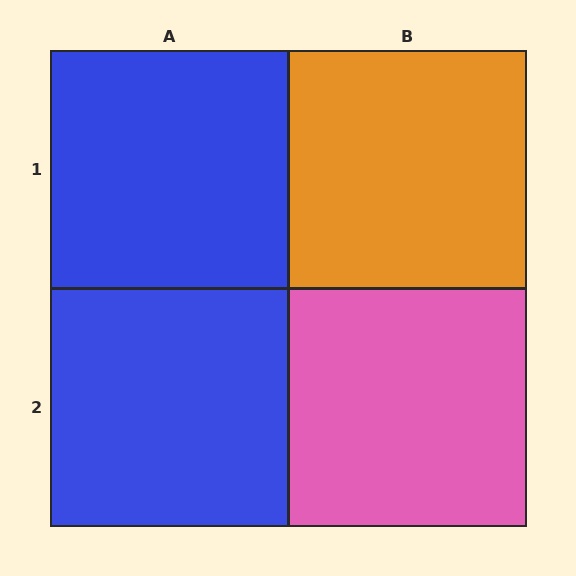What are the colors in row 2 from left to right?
Blue, pink.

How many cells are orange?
1 cell is orange.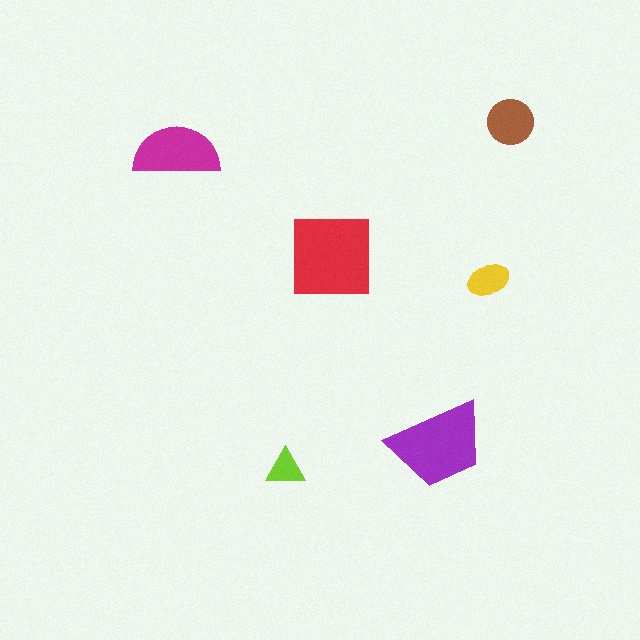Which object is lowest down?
The lime triangle is bottommost.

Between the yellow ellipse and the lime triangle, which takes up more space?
The yellow ellipse.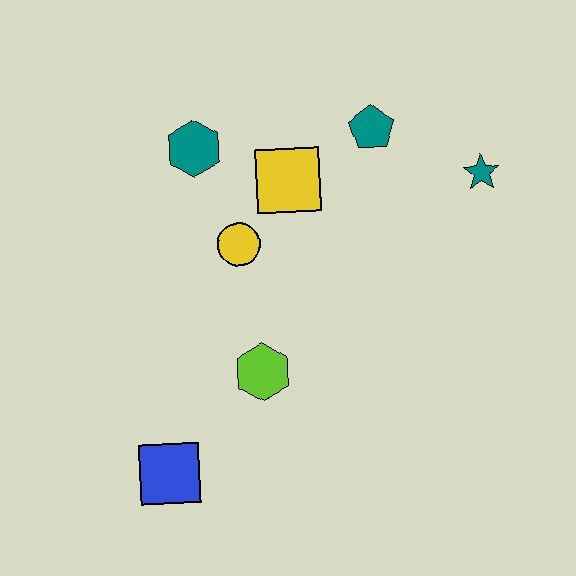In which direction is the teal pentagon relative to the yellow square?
The teal pentagon is to the right of the yellow square.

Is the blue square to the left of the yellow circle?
Yes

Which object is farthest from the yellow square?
The blue square is farthest from the yellow square.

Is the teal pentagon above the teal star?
Yes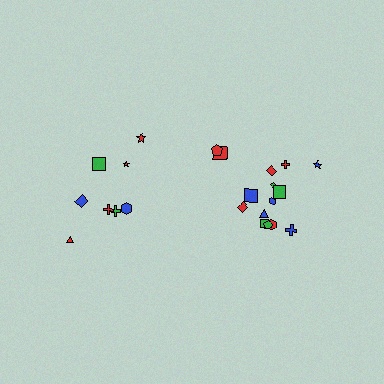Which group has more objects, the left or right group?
The right group.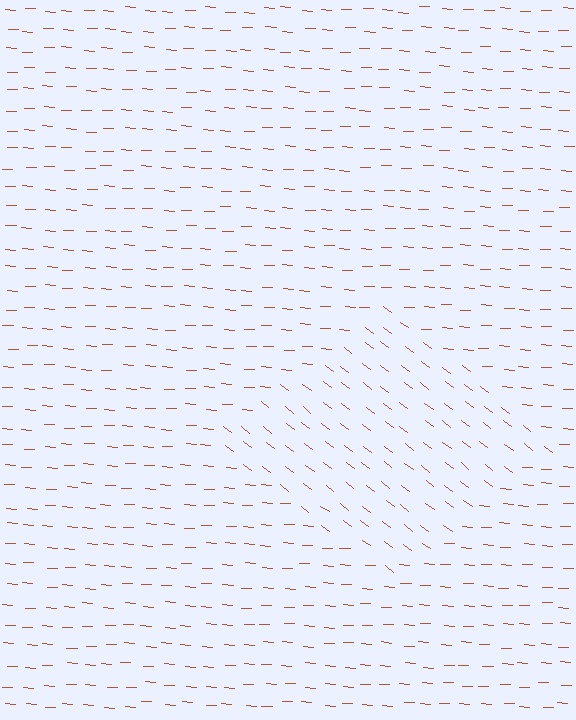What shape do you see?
I see a diamond.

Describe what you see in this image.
The image is filled with small brown line segments. A diamond region in the image has lines oriented differently from the surrounding lines, creating a visible texture boundary.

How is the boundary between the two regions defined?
The boundary is defined purely by a change in line orientation (approximately 34 degrees difference). All lines are the same color and thickness.